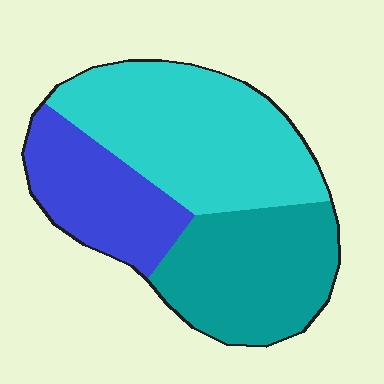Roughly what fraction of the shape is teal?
Teal covers around 35% of the shape.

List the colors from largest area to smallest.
From largest to smallest: cyan, teal, blue.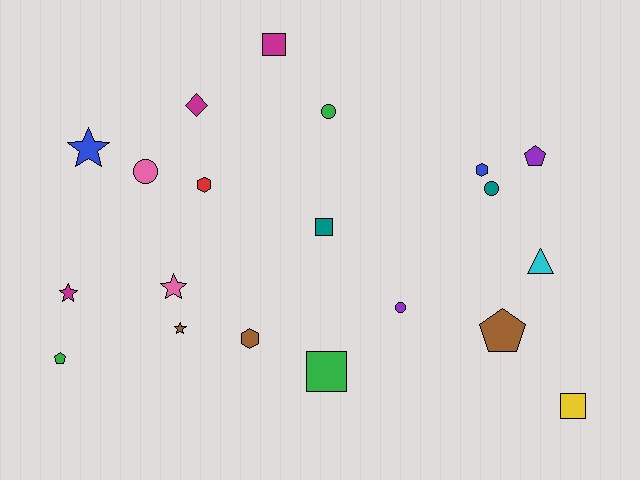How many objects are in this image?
There are 20 objects.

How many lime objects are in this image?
There are no lime objects.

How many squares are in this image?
There are 4 squares.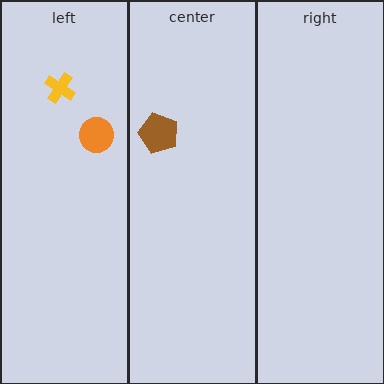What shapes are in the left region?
The orange circle, the yellow cross.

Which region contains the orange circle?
The left region.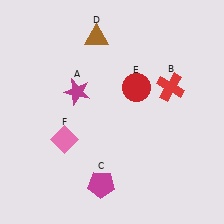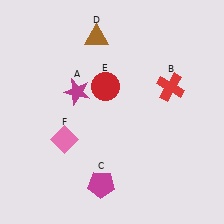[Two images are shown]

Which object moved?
The red circle (E) moved left.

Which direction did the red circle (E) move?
The red circle (E) moved left.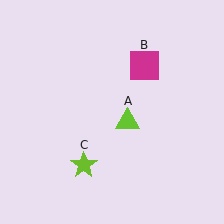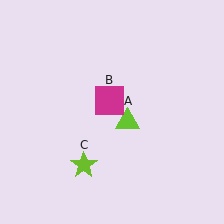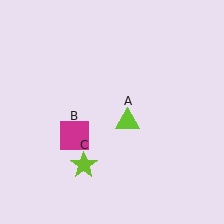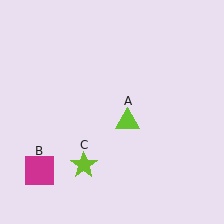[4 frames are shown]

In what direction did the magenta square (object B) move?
The magenta square (object B) moved down and to the left.